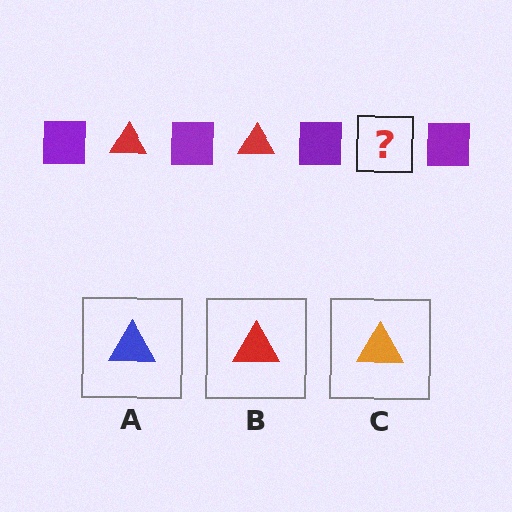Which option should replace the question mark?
Option B.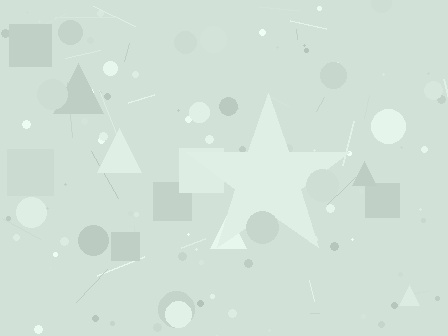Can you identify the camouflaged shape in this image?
The camouflaged shape is a star.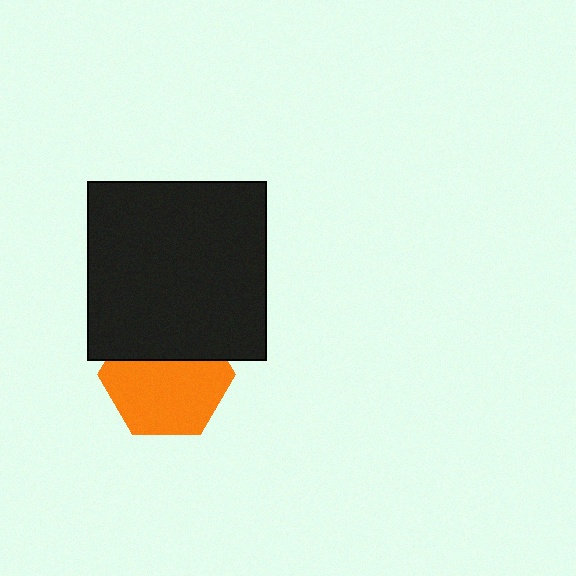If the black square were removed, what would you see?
You would see the complete orange hexagon.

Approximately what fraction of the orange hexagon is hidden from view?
Roughly 36% of the orange hexagon is hidden behind the black square.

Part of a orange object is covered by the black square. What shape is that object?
It is a hexagon.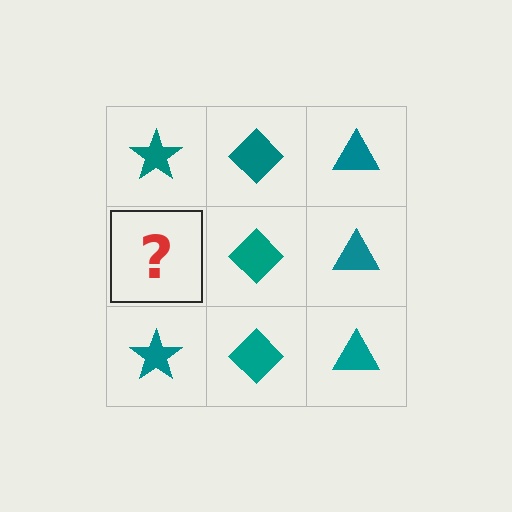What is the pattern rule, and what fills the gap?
The rule is that each column has a consistent shape. The gap should be filled with a teal star.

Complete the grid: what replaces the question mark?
The question mark should be replaced with a teal star.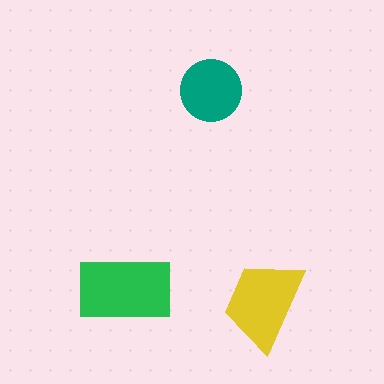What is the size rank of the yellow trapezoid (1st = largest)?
2nd.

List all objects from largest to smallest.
The green rectangle, the yellow trapezoid, the teal circle.